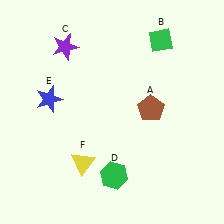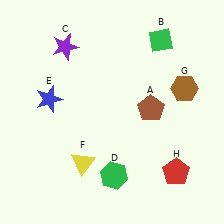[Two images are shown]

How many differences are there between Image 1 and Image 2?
There are 2 differences between the two images.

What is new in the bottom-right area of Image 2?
A red pentagon (H) was added in the bottom-right area of Image 2.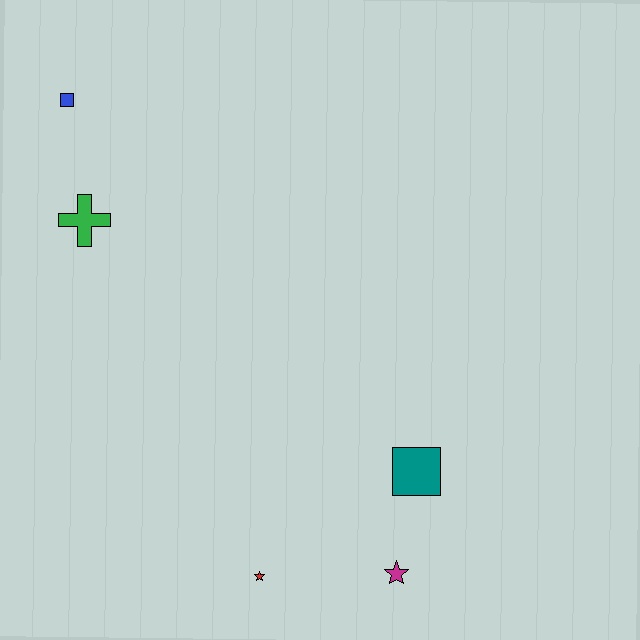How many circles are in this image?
There are no circles.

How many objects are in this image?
There are 5 objects.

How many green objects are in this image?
There is 1 green object.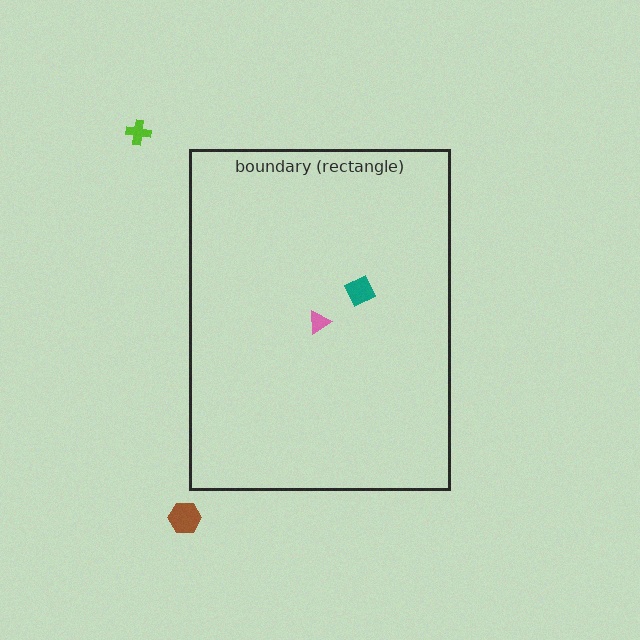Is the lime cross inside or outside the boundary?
Outside.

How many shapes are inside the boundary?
2 inside, 2 outside.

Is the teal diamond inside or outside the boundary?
Inside.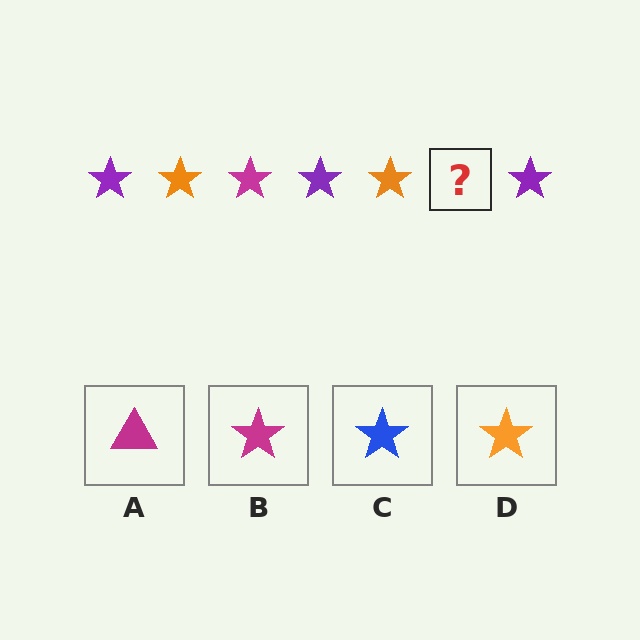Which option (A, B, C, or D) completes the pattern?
B.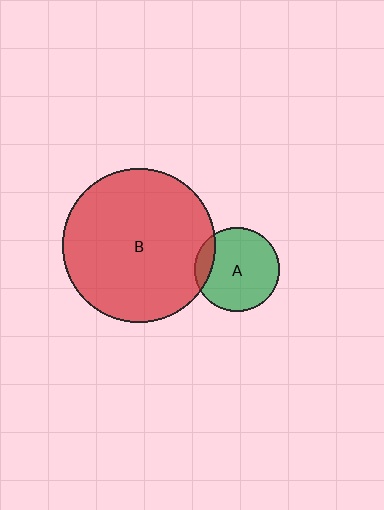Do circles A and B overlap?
Yes.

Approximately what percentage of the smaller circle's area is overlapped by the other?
Approximately 15%.